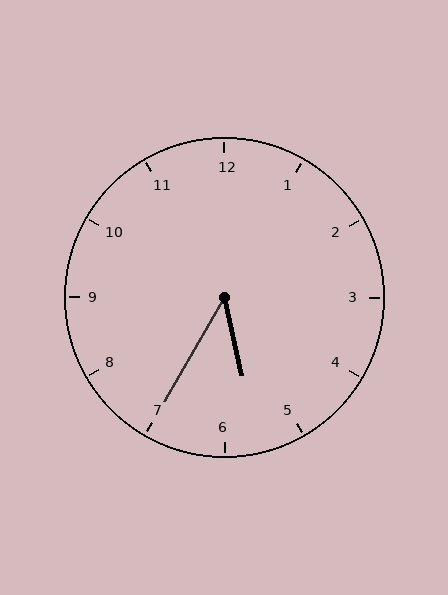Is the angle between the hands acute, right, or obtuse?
It is acute.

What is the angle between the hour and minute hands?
Approximately 42 degrees.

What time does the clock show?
5:35.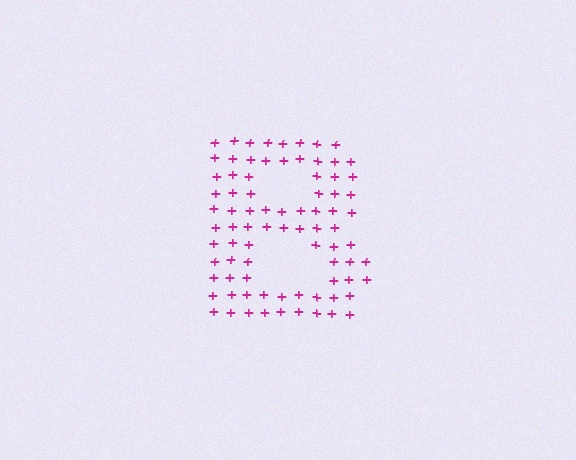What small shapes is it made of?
It is made of small plus signs.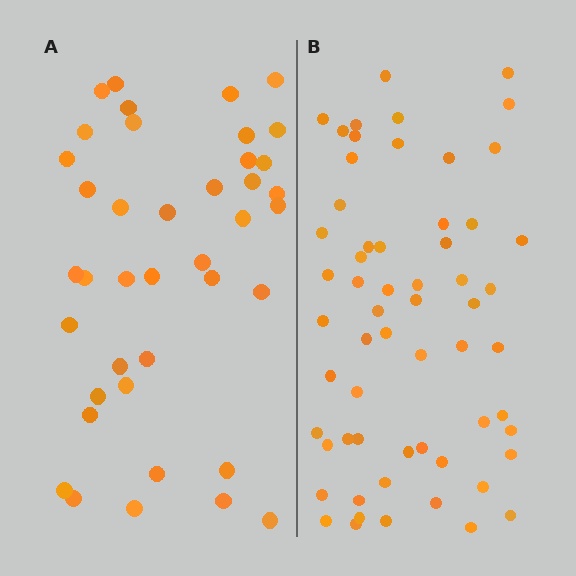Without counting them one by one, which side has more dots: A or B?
Region B (the right region) has more dots.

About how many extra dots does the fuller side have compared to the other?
Region B has approximately 20 more dots than region A.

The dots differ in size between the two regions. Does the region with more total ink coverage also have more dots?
No. Region A has more total ink coverage because its dots are larger, but region B actually contains more individual dots. Total area can be misleading — the number of items is what matters here.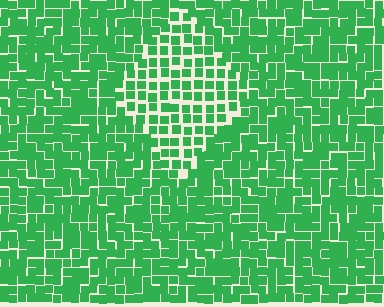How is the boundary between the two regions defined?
The boundary is defined by a change in element density (approximately 1.6x ratio). All elements are the same color, size, and shape.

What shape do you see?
I see a diamond.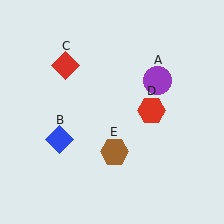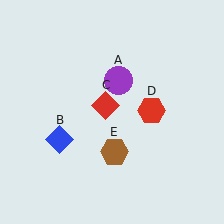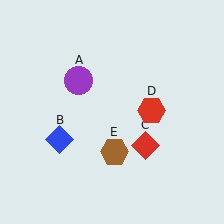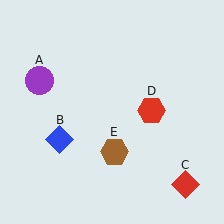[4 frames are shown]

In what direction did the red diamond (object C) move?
The red diamond (object C) moved down and to the right.